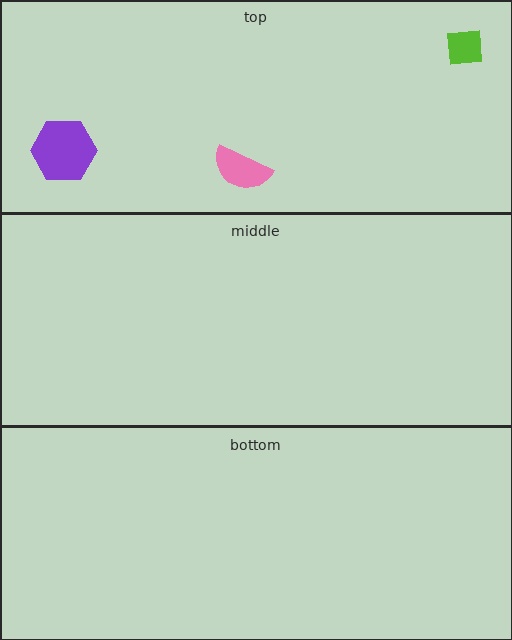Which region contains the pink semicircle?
The top region.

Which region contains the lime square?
The top region.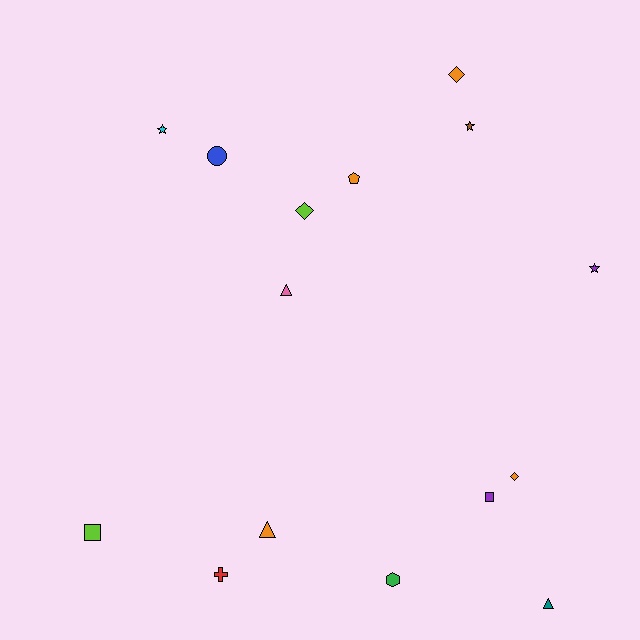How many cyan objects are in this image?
There is 1 cyan object.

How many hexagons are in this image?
There is 1 hexagon.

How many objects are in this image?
There are 15 objects.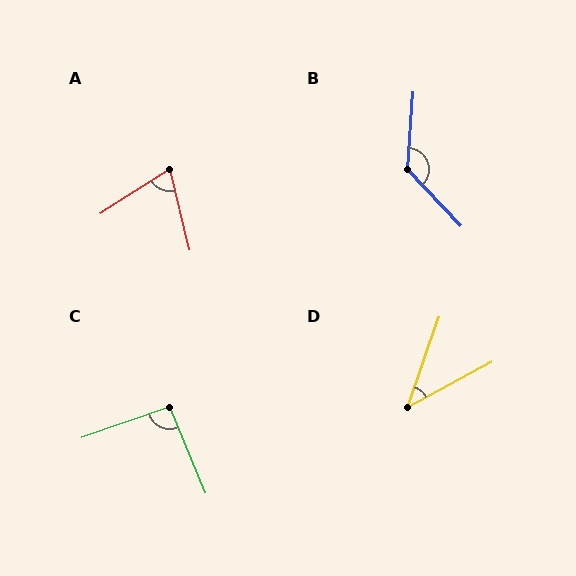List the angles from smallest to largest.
D (43°), A (70°), C (93°), B (133°).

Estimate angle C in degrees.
Approximately 93 degrees.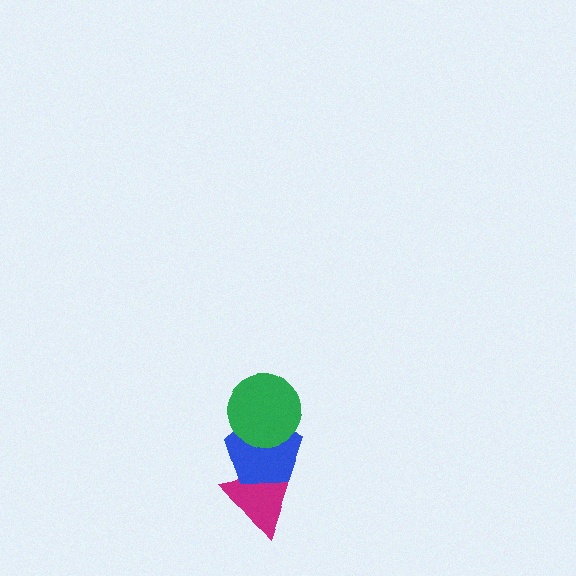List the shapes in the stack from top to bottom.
From top to bottom: the green circle, the blue pentagon, the magenta triangle.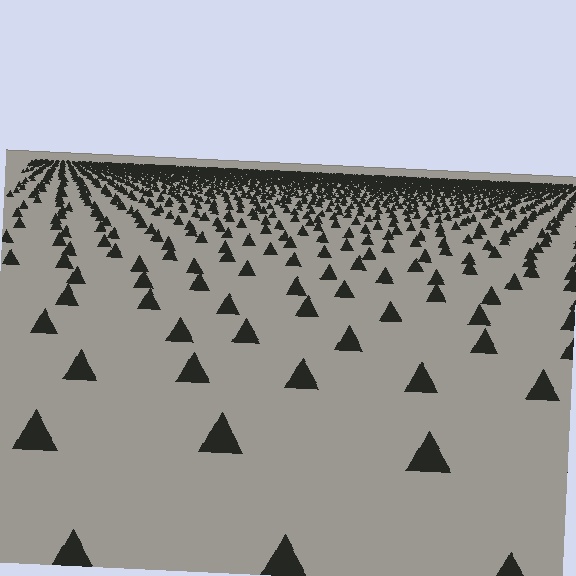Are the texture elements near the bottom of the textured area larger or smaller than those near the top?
Larger. Near the bottom, elements are closer to the viewer and appear at a bigger on-screen size.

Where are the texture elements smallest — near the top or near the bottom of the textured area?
Near the top.